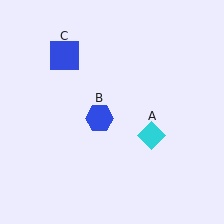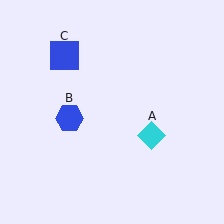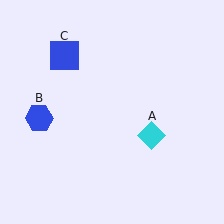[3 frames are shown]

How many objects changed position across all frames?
1 object changed position: blue hexagon (object B).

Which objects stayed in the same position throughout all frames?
Cyan diamond (object A) and blue square (object C) remained stationary.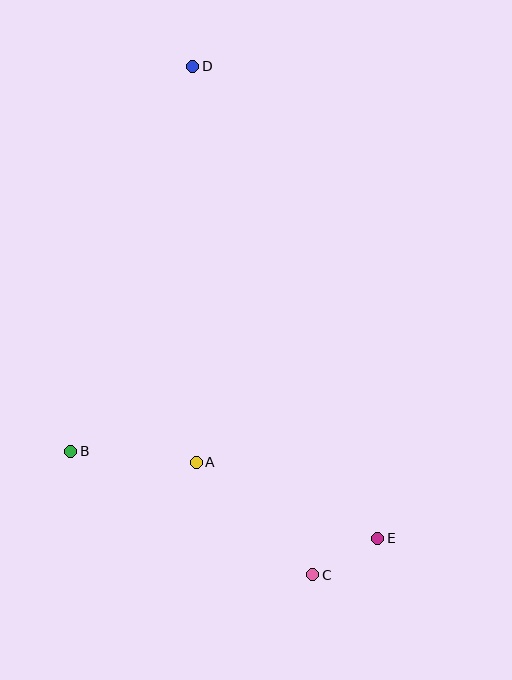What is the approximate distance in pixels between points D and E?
The distance between D and E is approximately 507 pixels.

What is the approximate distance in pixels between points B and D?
The distance between B and D is approximately 404 pixels.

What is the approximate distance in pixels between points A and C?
The distance between A and C is approximately 162 pixels.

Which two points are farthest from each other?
Points C and D are farthest from each other.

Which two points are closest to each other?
Points C and E are closest to each other.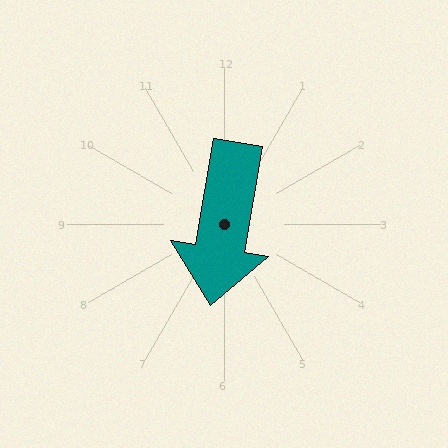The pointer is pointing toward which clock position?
Roughly 6 o'clock.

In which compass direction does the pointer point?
South.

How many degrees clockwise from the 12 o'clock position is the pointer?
Approximately 190 degrees.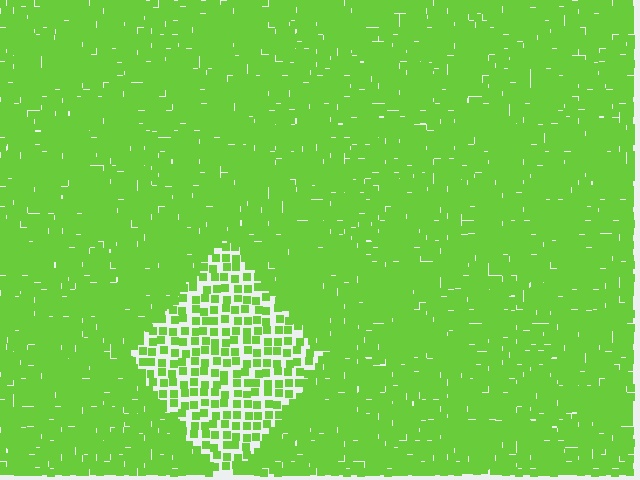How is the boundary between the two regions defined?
The boundary is defined by a change in element density (approximately 2.3x ratio). All elements are the same color, size, and shape.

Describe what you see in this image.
The image contains small lime elements arranged at two different densities. A diamond-shaped region is visible where the elements are less densely packed than the surrounding area.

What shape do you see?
I see a diamond.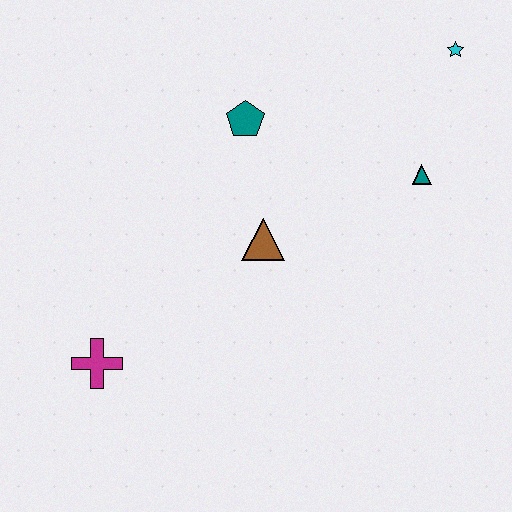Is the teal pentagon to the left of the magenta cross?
No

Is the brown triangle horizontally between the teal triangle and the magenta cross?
Yes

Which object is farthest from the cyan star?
The magenta cross is farthest from the cyan star.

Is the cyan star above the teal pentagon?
Yes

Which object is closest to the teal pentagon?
The brown triangle is closest to the teal pentagon.